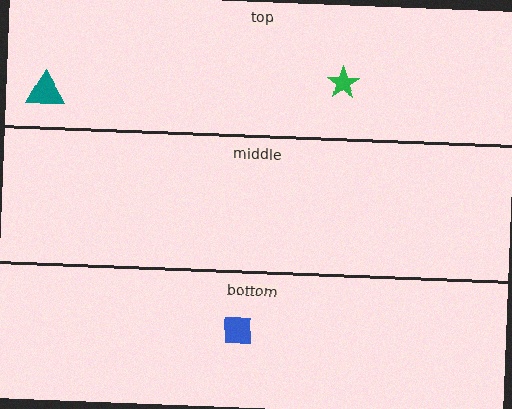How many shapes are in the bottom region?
1.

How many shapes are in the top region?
2.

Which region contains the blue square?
The bottom region.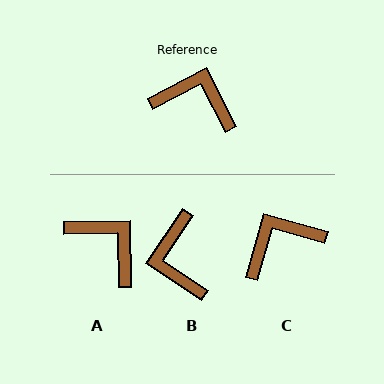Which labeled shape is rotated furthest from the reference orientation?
B, about 119 degrees away.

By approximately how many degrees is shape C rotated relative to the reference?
Approximately 47 degrees counter-clockwise.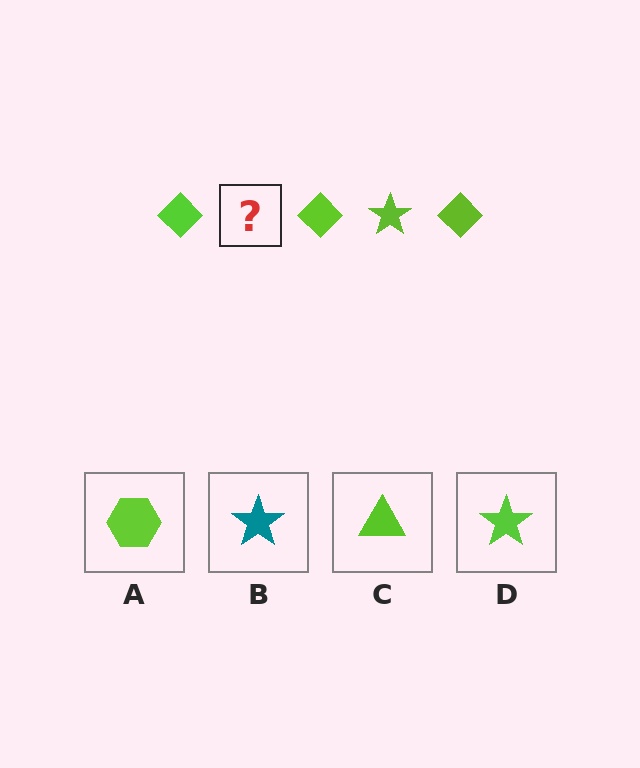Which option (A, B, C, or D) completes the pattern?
D.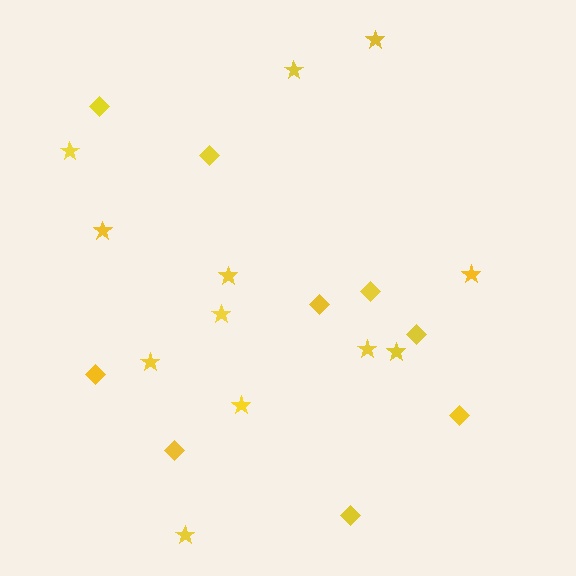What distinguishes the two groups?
There are 2 groups: one group of diamonds (9) and one group of stars (12).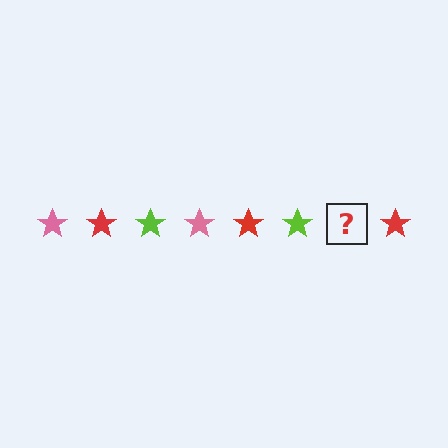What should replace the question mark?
The question mark should be replaced with a pink star.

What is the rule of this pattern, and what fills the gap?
The rule is that the pattern cycles through pink, red, lime stars. The gap should be filled with a pink star.